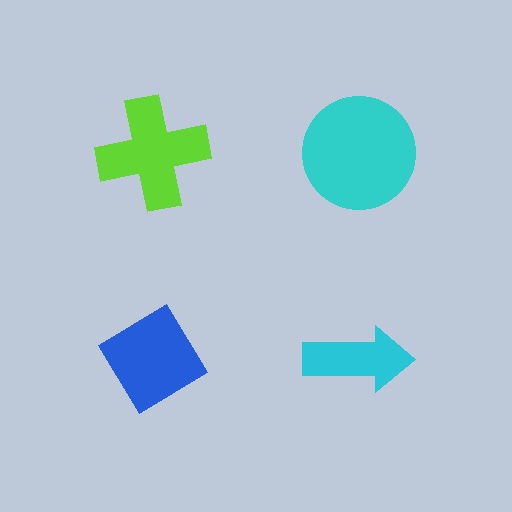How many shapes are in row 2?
2 shapes.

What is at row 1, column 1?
A lime cross.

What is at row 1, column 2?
A cyan circle.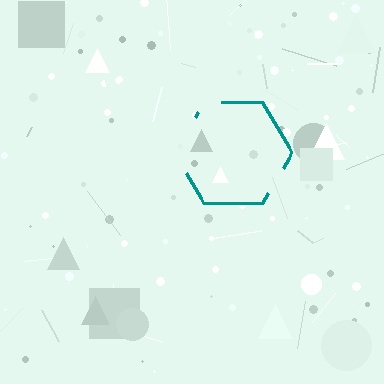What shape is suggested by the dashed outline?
The dashed outline suggests a hexagon.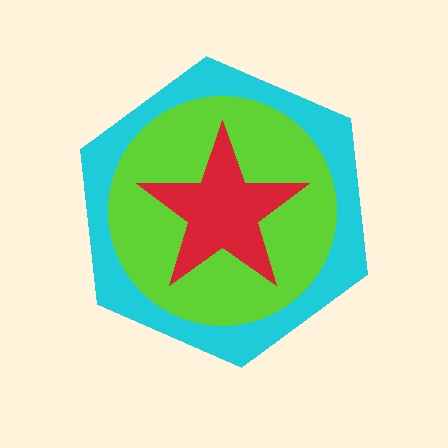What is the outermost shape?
The cyan hexagon.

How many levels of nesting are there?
3.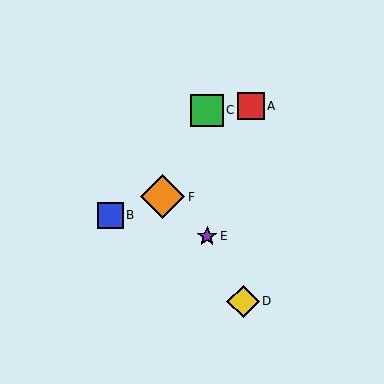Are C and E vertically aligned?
Yes, both are at x≈207.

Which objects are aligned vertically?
Objects C, E are aligned vertically.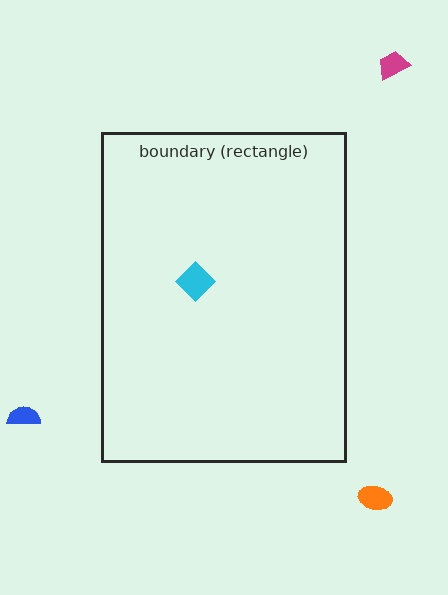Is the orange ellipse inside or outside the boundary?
Outside.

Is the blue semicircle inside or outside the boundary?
Outside.